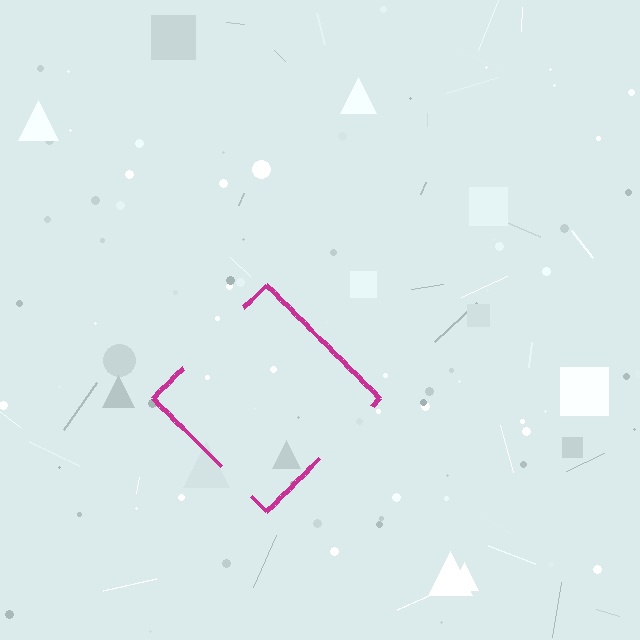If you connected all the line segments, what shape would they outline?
They would outline a diamond.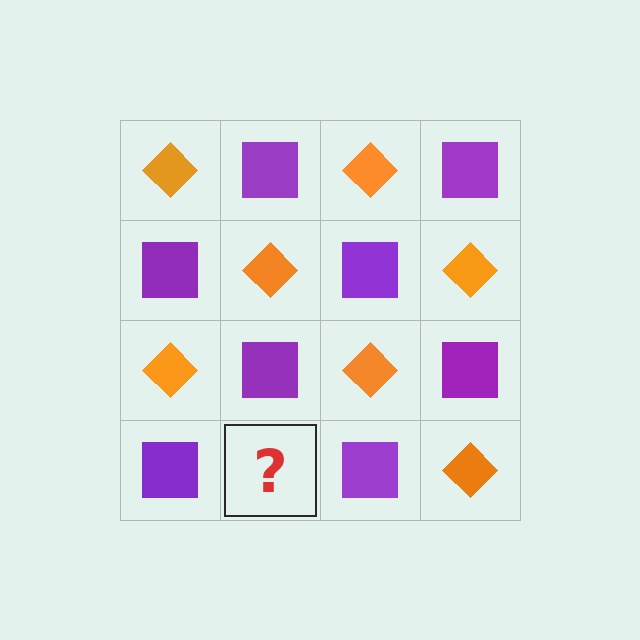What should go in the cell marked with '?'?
The missing cell should contain an orange diamond.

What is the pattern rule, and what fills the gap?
The rule is that it alternates orange diamond and purple square in a checkerboard pattern. The gap should be filled with an orange diamond.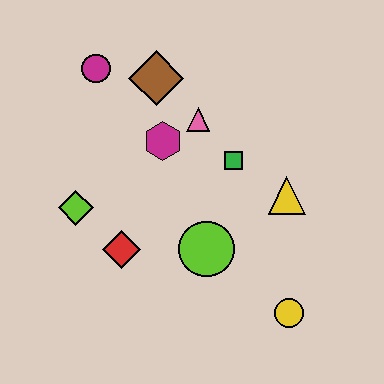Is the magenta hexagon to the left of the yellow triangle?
Yes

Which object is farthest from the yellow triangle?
The magenta circle is farthest from the yellow triangle.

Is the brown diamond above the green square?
Yes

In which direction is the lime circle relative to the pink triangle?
The lime circle is below the pink triangle.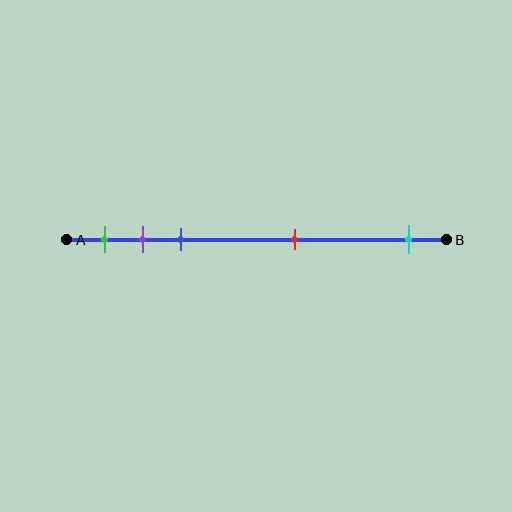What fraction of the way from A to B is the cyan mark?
The cyan mark is approximately 90% (0.9) of the way from A to B.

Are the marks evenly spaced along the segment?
No, the marks are not evenly spaced.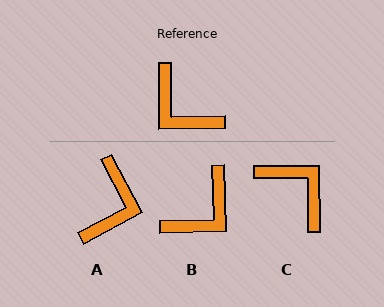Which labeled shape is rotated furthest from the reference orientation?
C, about 180 degrees away.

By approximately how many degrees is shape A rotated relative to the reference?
Approximately 117 degrees counter-clockwise.